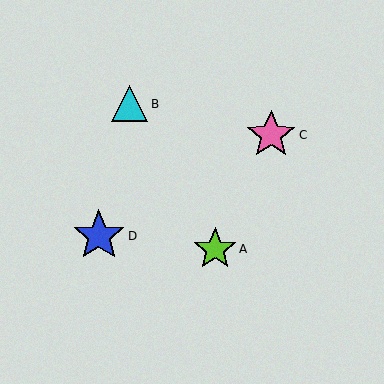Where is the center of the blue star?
The center of the blue star is at (99, 236).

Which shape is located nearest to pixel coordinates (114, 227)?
The blue star (labeled D) at (99, 236) is nearest to that location.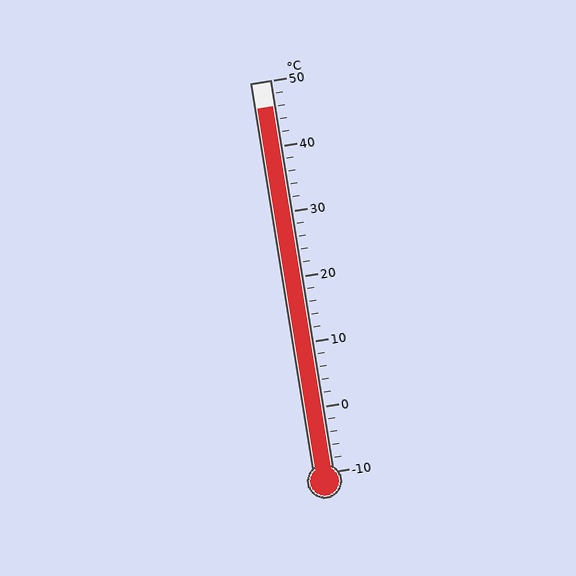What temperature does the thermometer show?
The thermometer shows approximately 46°C.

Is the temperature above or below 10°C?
The temperature is above 10°C.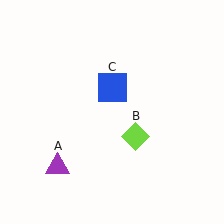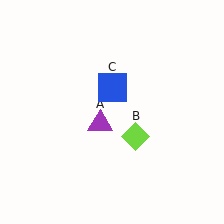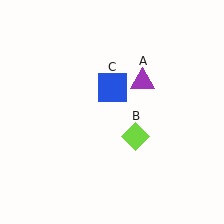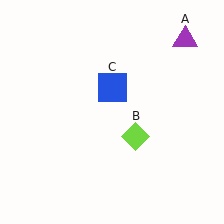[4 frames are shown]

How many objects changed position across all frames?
1 object changed position: purple triangle (object A).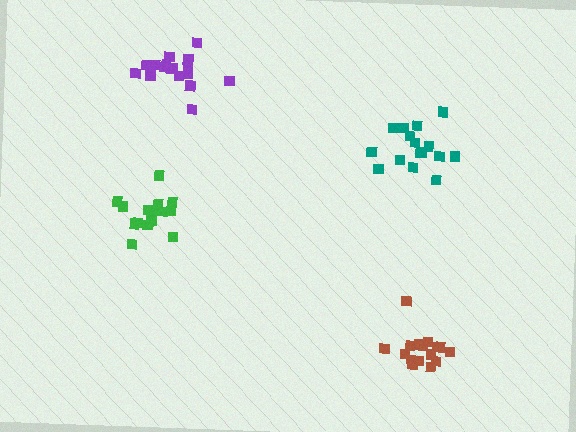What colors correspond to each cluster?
The clusters are colored: brown, green, purple, teal.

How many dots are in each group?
Group 1: 16 dots, Group 2: 16 dots, Group 3: 17 dots, Group 4: 16 dots (65 total).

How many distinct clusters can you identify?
There are 4 distinct clusters.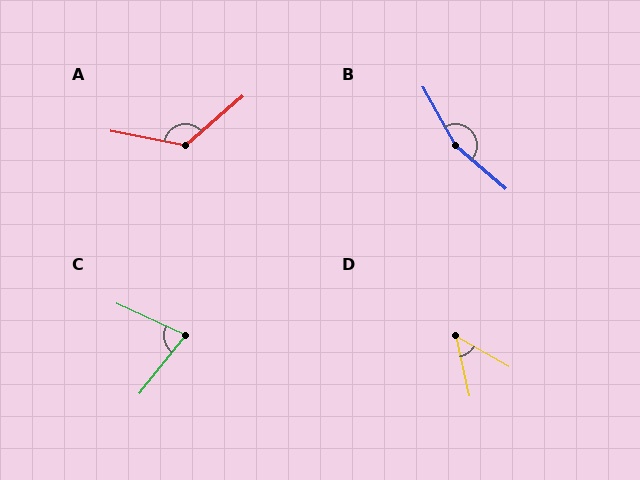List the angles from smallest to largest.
D (48°), C (76°), A (128°), B (159°).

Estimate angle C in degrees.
Approximately 76 degrees.